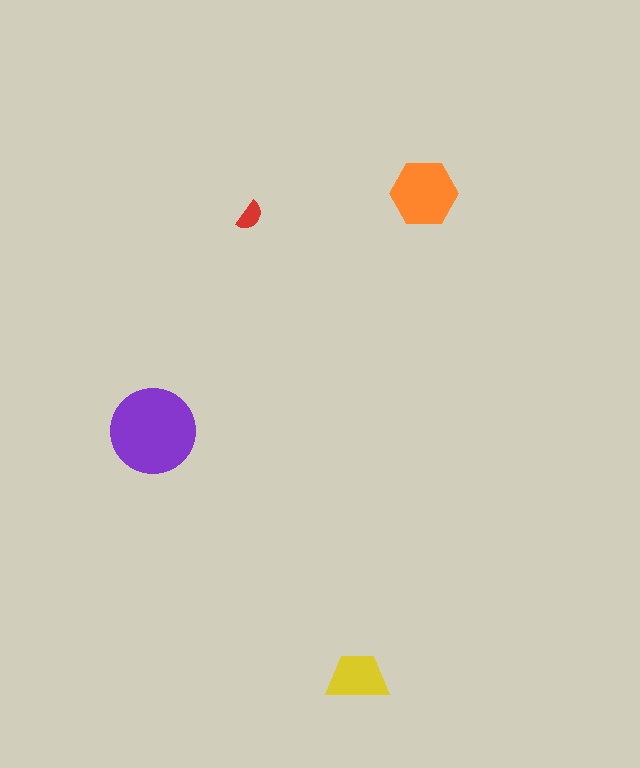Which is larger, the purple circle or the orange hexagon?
The purple circle.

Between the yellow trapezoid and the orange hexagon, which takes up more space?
The orange hexagon.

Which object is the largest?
The purple circle.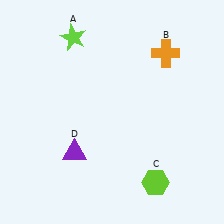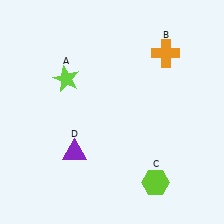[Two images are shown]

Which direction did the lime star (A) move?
The lime star (A) moved down.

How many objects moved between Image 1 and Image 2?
1 object moved between the two images.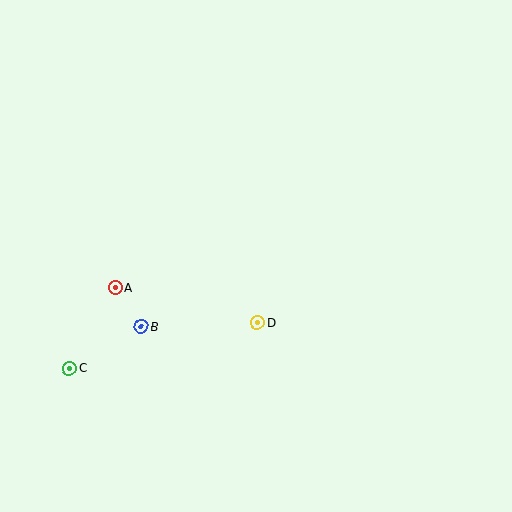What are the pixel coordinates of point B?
Point B is at (141, 326).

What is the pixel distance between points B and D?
The distance between B and D is 116 pixels.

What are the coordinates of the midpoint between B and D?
The midpoint between B and D is at (199, 325).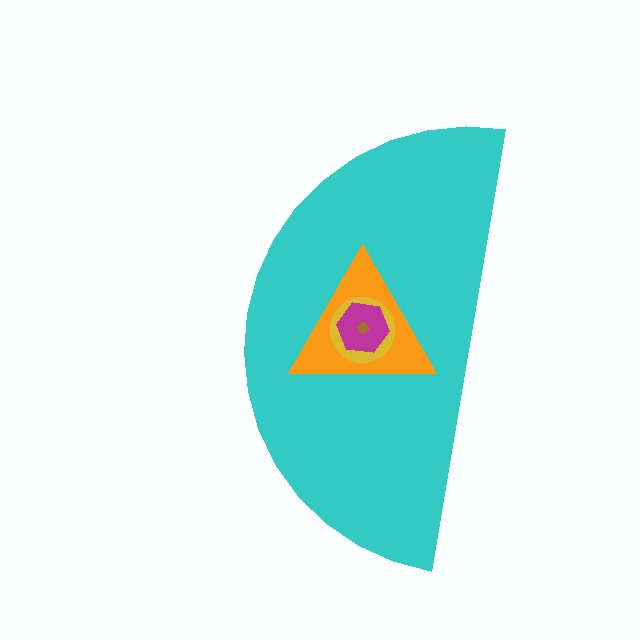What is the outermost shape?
The cyan semicircle.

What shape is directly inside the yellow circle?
The magenta hexagon.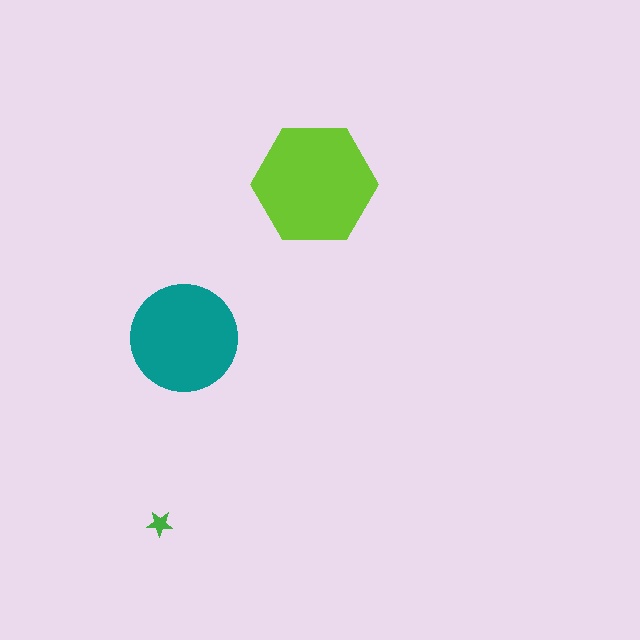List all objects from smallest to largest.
The green star, the teal circle, the lime hexagon.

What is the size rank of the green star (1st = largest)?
3rd.